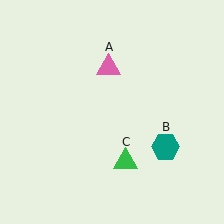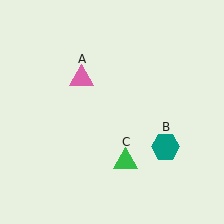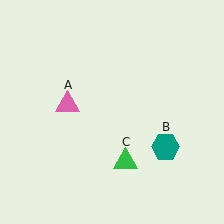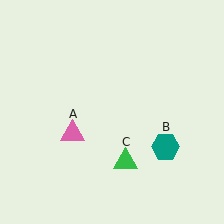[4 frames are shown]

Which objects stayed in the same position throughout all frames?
Teal hexagon (object B) and green triangle (object C) remained stationary.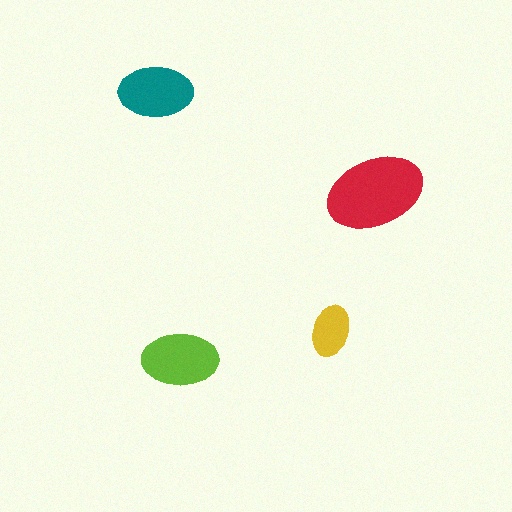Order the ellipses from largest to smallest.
the red one, the lime one, the teal one, the yellow one.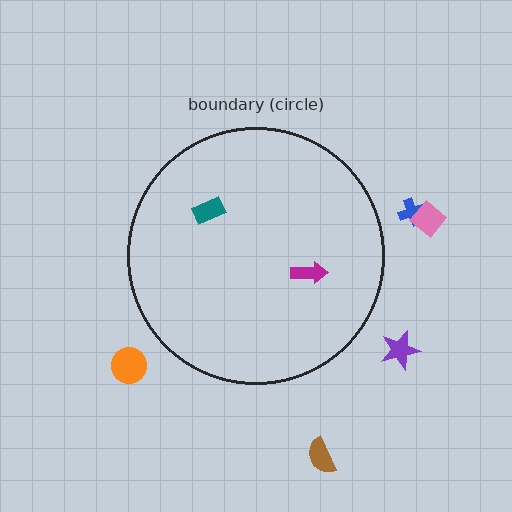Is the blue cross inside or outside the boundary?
Outside.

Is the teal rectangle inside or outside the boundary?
Inside.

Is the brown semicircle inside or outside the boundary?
Outside.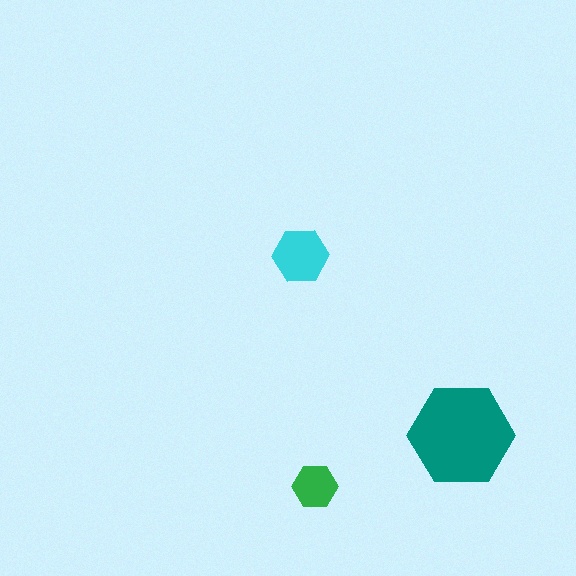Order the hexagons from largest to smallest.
the teal one, the cyan one, the green one.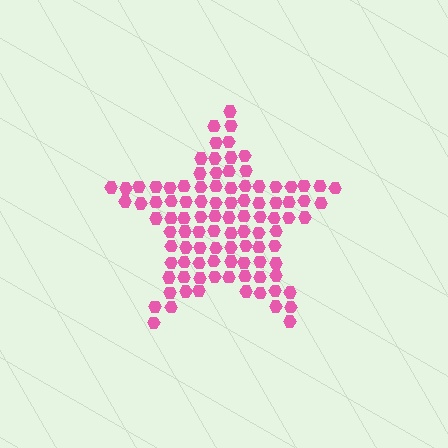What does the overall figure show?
The overall figure shows a star.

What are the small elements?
The small elements are hexagons.